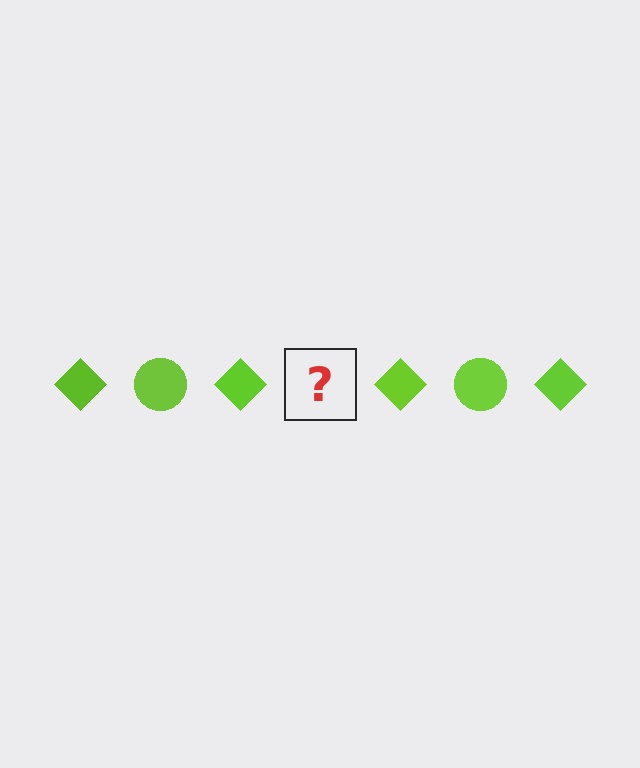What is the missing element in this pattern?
The missing element is a lime circle.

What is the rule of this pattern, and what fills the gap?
The rule is that the pattern cycles through diamond, circle shapes in lime. The gap should be filled with a lime circle.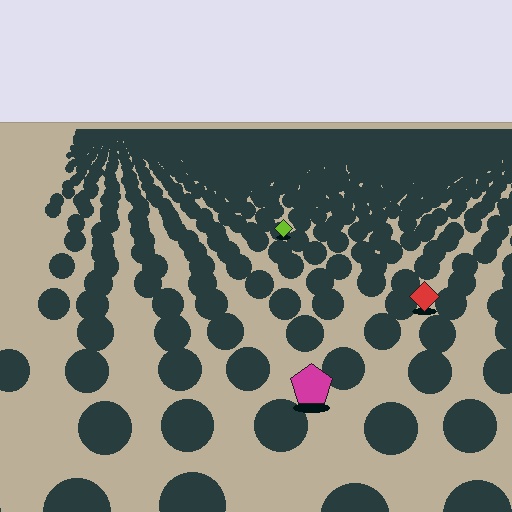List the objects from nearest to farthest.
From nearest to farthest: the magenta pentagon, the red diamond, the lime diamond.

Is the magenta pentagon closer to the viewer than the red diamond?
Yes. The magenta pentagon is closer — you can tell from the texture gradient: the ground texture is coarser near it.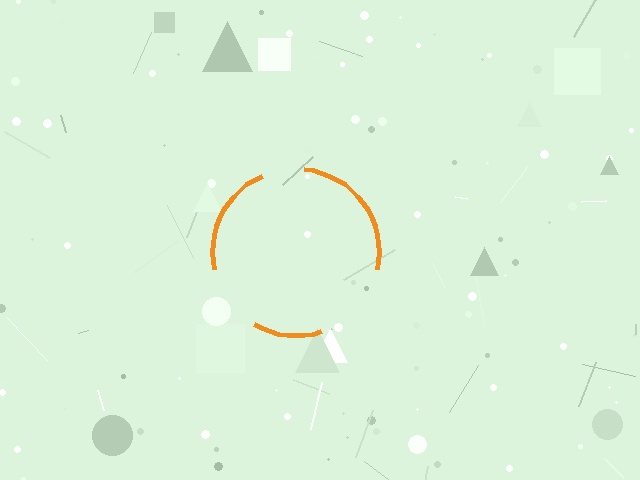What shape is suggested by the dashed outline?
The dashed outline suggests a circle.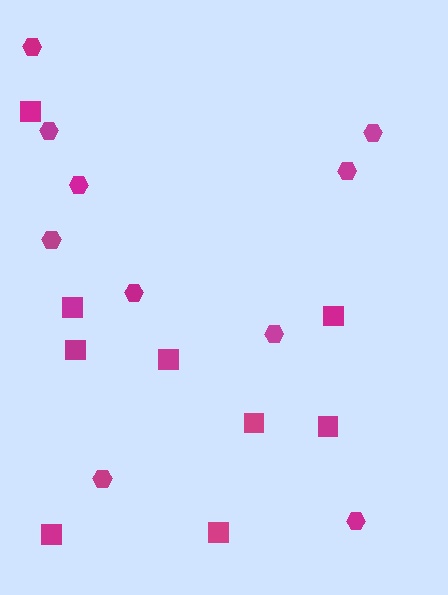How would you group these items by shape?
There are 2 groups: one group of squares (9) and one group of hexagons (10).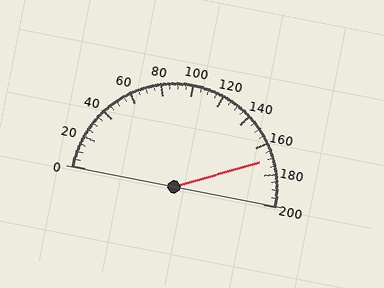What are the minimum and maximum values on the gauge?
The gauge ranges from 0 to 200.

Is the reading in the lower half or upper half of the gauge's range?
The reading is in the upper half of the range (0 to 200).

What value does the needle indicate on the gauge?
The needle indicates approximately 170.